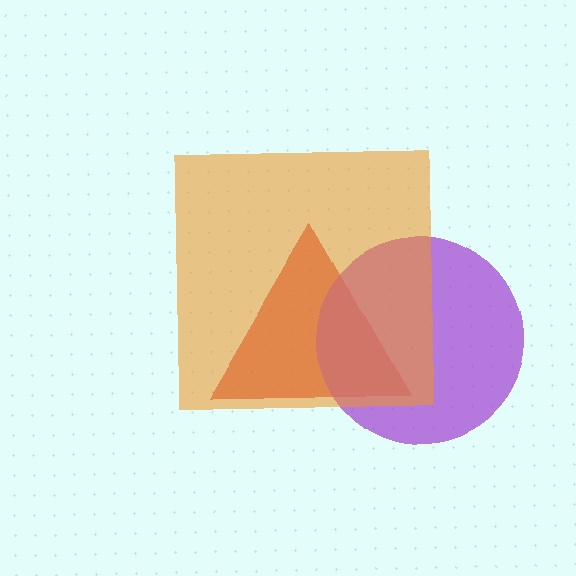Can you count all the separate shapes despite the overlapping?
Yes, there are 3 separate shapes.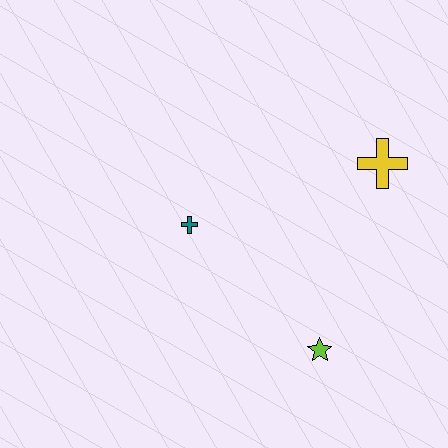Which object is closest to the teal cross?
The lime star is closest to the teal cross.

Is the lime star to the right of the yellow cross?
No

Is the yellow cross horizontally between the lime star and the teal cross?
No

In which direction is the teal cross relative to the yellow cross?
The teal cross is to the left of the yellow cross.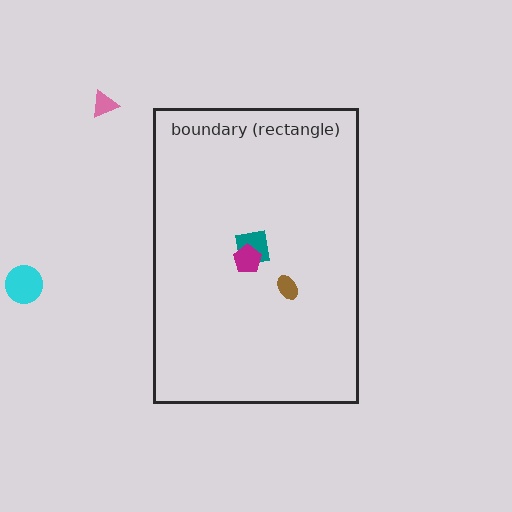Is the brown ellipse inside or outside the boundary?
Inside.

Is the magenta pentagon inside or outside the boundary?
Inside.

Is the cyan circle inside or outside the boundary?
Outside.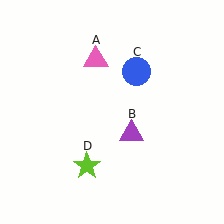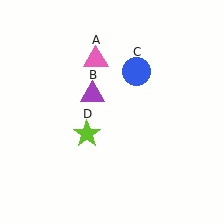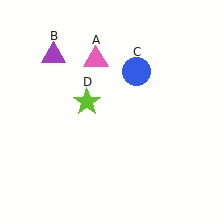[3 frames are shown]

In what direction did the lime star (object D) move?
The lime star (object D) moved up.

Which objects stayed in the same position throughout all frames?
Pink triangle (object A) and blue circle (object C) remained stationary.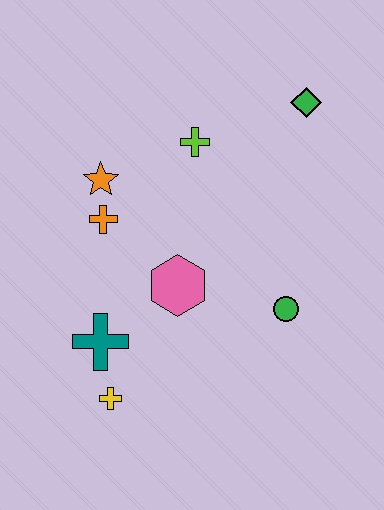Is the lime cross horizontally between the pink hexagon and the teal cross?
No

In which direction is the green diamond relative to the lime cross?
The green diamond is to the right of the lime cross.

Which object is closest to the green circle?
The pink hexagon is closest to the green circle.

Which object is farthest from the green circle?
The orange star is farthest from the green circle.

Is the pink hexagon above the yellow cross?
Yes